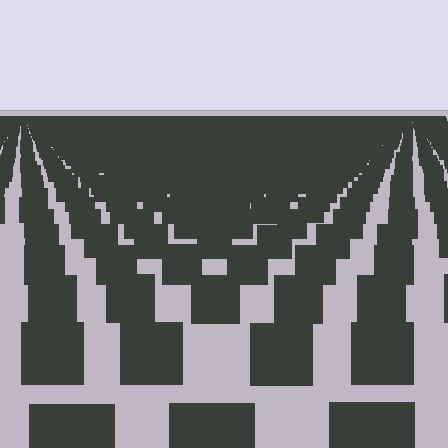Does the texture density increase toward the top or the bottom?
Density increases toward the top.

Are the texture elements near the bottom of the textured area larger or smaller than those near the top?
Larger. Near the bottom, elements are closer to the viewer and appear at a bigger on-screen size.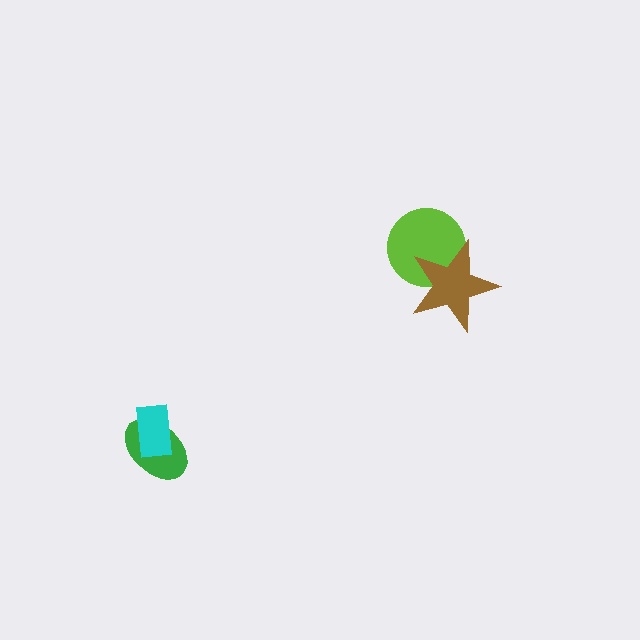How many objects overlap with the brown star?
1 object overlaps with the brown star.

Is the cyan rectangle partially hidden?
No, no other shape covers it.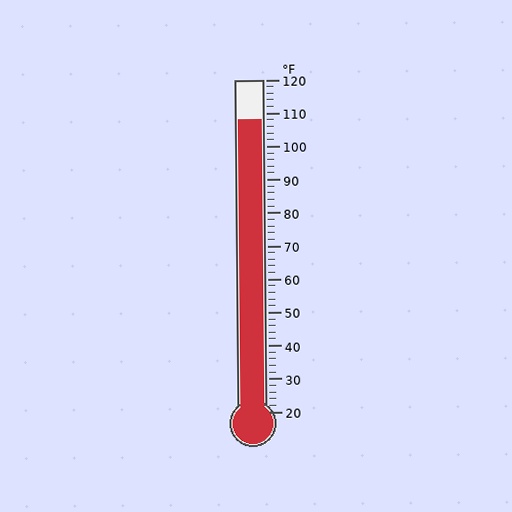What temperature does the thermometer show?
The thermometer shows approximately 108°F.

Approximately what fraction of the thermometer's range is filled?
The thermometer is filled to approximately 90% of its range.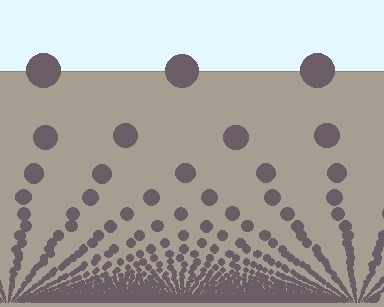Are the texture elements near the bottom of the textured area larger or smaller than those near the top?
Smaller. The gradient is inverted — elements near the bottom are smaller and denser.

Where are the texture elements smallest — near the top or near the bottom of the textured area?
Near the bottom.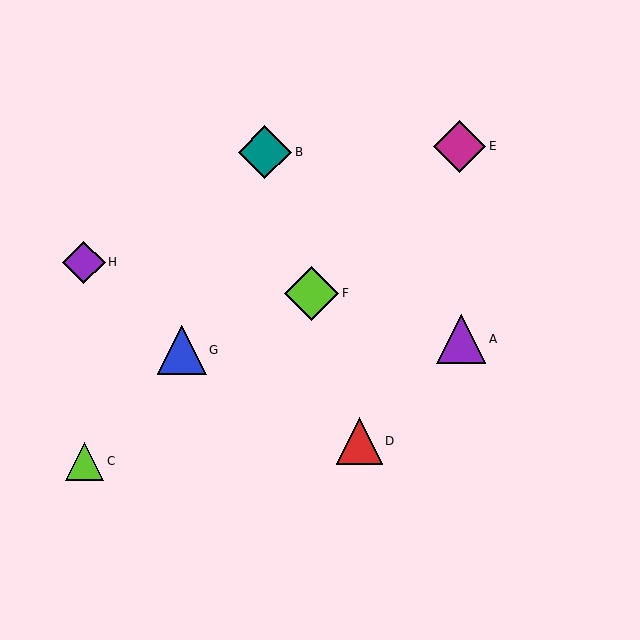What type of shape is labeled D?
Shape D is a red triangle.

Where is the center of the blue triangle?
The center of the blue triangle is at (182, 350).